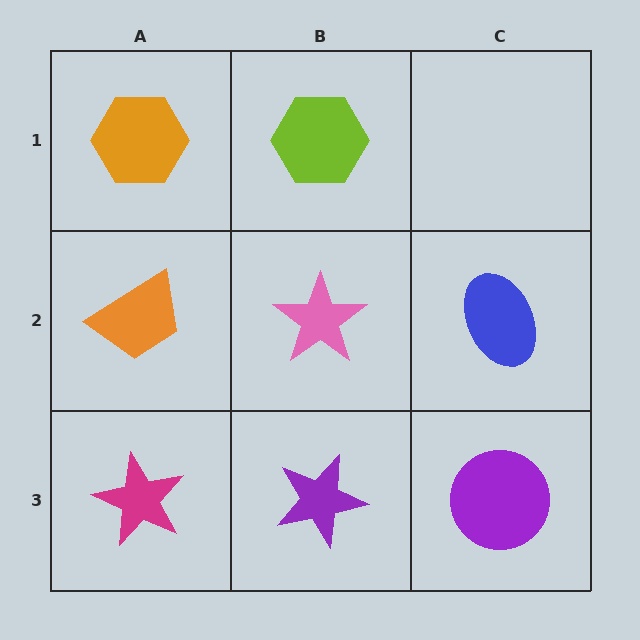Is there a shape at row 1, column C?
No, that cell is empty.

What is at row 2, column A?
An orange trapezoid.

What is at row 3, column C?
A purple circle.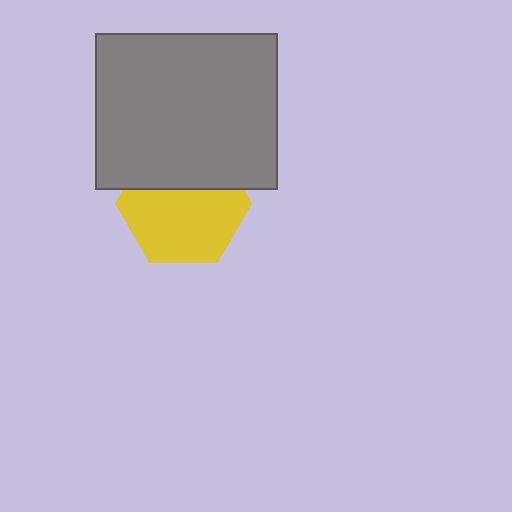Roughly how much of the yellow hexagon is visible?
About half of it is visible (roughly 65%).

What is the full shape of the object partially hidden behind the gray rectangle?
The partially hidden object is a yellow hexagon.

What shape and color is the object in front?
The object in front is a gray rectangle.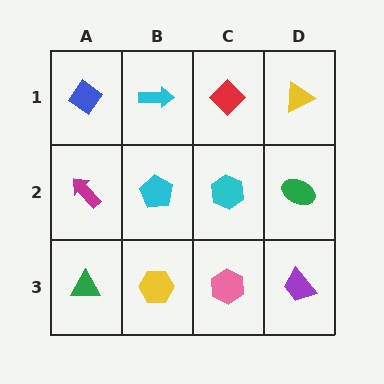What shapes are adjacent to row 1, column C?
A cyan hexagon (row 2, column C), a cyan arrow (row 1, column B), a yellow triangle (row 1, column D).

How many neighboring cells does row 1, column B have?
3.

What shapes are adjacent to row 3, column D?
A green ellipse (row 2, column D), a pink hexagon (row 3, column C).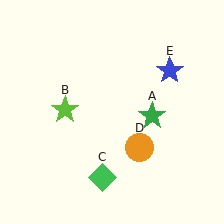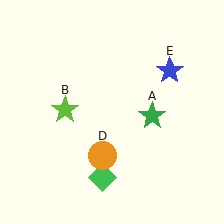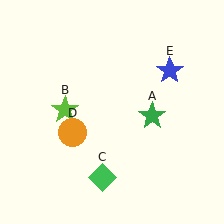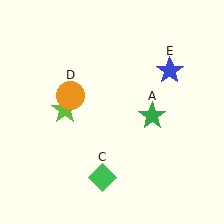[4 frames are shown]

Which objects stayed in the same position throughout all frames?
Green star (object A) and lime star (object B) and green diamond (object C) and blue star (object E) remained stationary.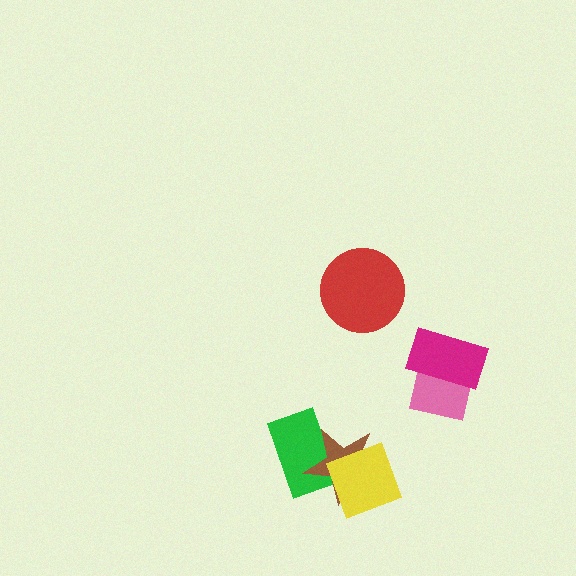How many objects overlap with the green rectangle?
1 object overlaps with the green rectangle.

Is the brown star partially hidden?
Yes, it is partially covered by another shape.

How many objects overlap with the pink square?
1 object overlaps with the pink square.